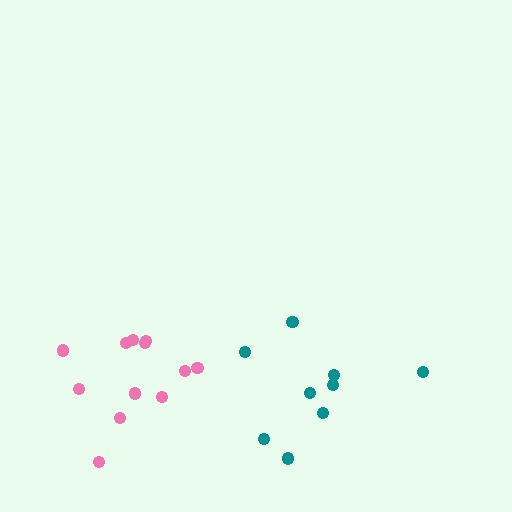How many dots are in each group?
Group 1: 9 dots, Group 2: 12 dots (21 total).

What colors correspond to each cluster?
The clusters are colored: teal, pink.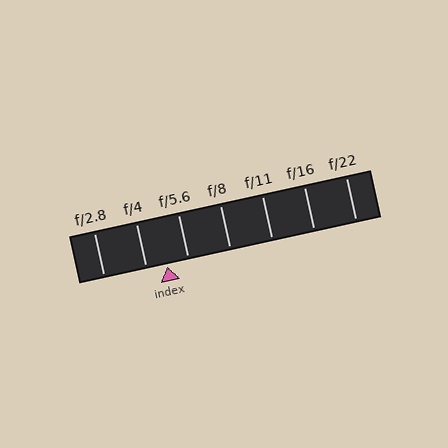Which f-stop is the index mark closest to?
The index mark is closest to f/4.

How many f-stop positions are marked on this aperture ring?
There are 7 f-stop positions marked.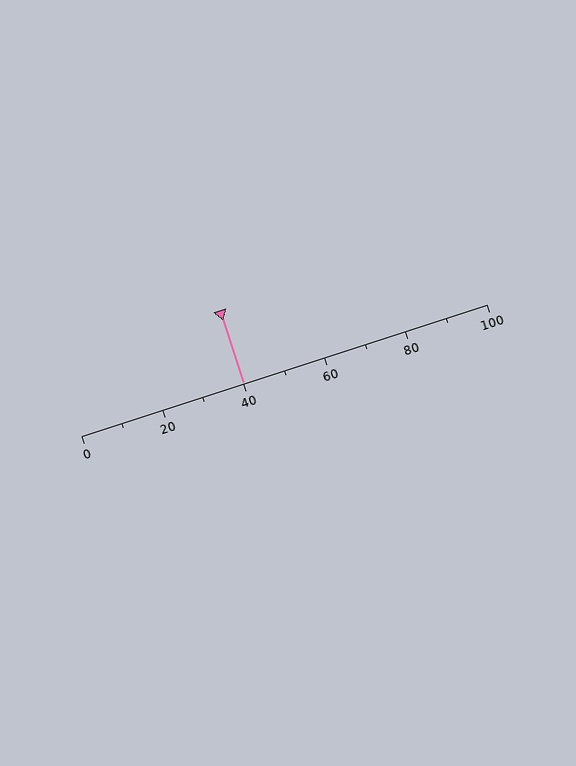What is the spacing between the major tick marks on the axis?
The major ticks are spaced 20 apart.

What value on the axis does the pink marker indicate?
The marker indicates approximately 40.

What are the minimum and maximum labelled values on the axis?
The axis runs from 0 to 100.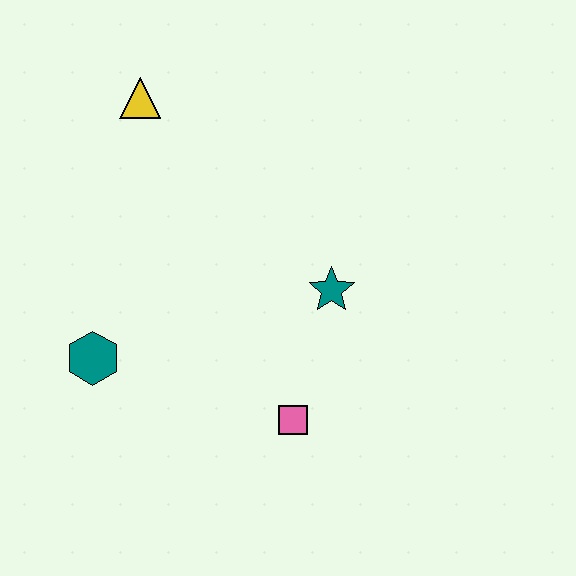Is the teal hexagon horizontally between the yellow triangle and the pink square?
No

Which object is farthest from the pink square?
The yellow triangle is farthest from the pink square.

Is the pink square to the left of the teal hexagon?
No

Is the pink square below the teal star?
Yes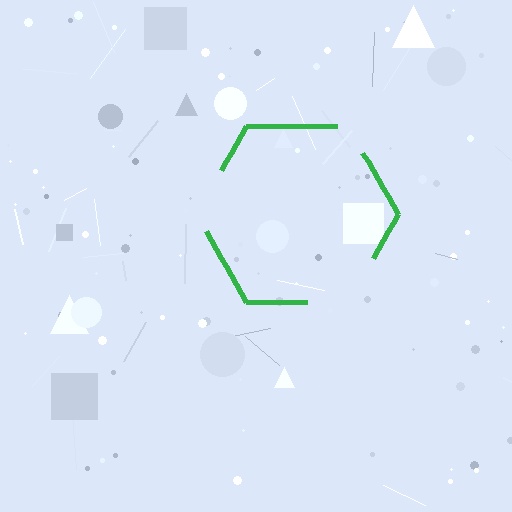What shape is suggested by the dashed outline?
The dashed outline suggests a hexagon.